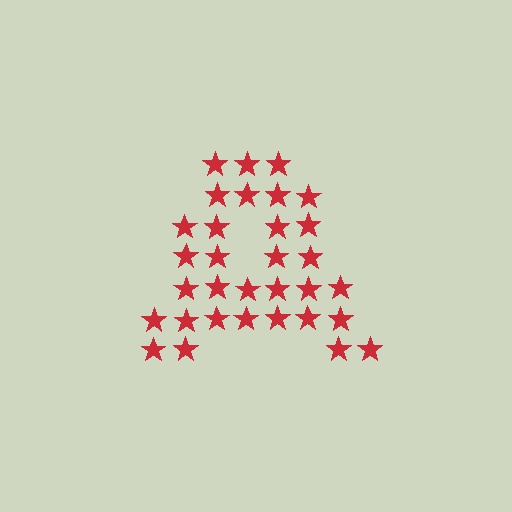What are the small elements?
The small elements are stars.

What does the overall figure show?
The overall figure shows the letter A.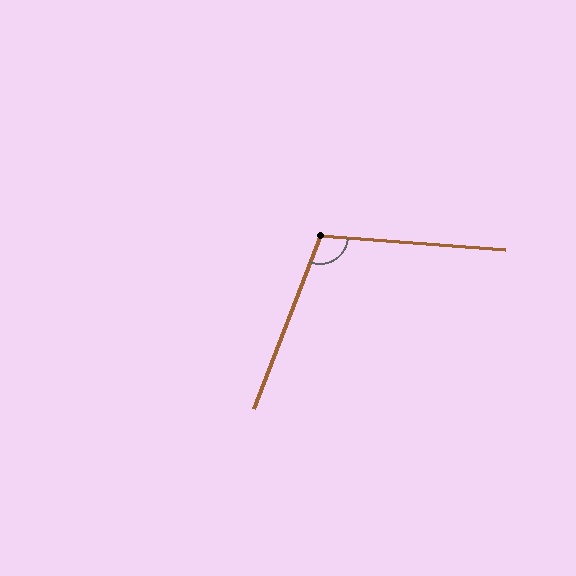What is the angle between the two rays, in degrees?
Approximately 107 degrees.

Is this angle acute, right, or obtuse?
It is obtuse.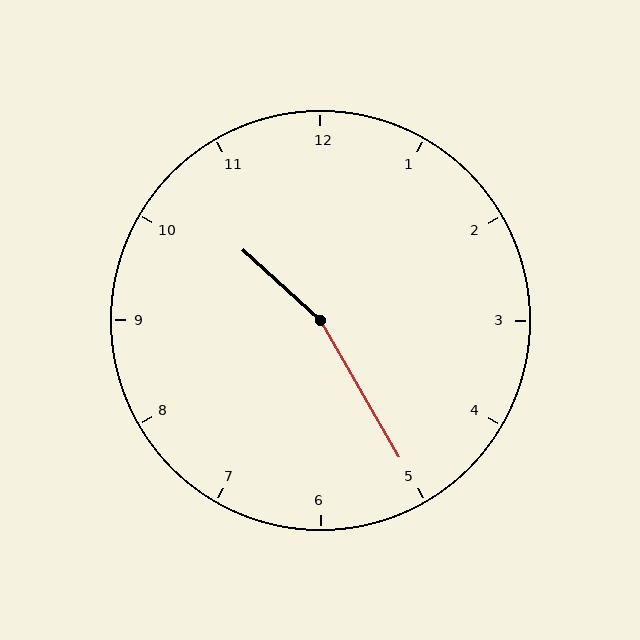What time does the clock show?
10:25.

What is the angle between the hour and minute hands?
Approximately 162 degrees.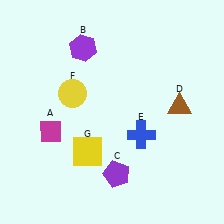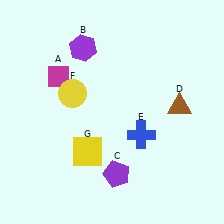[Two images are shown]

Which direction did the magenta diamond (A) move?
The magenta diamond (A) moved up.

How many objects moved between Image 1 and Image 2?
1 object moved between the two images.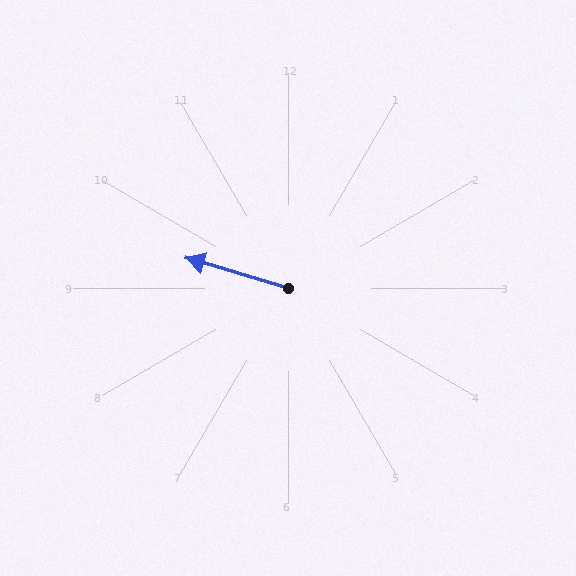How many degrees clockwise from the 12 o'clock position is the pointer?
Approximately 286 degrees.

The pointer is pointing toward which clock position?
Roughly 10 o'clock.